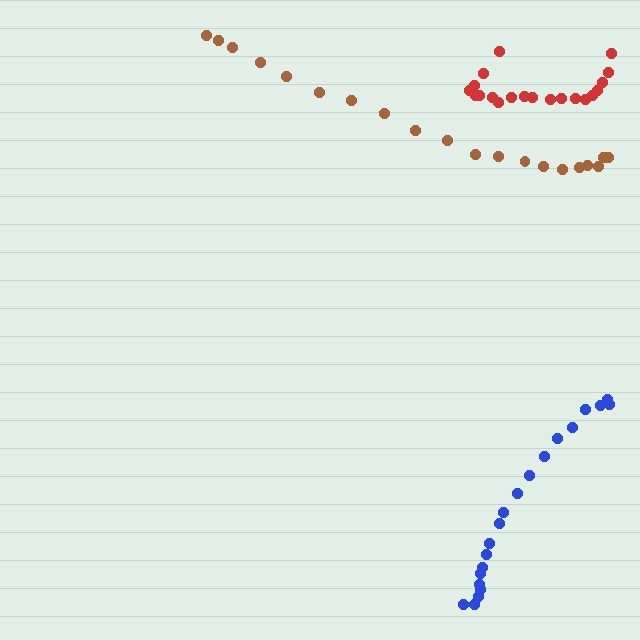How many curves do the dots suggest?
There are 3 distinct paths.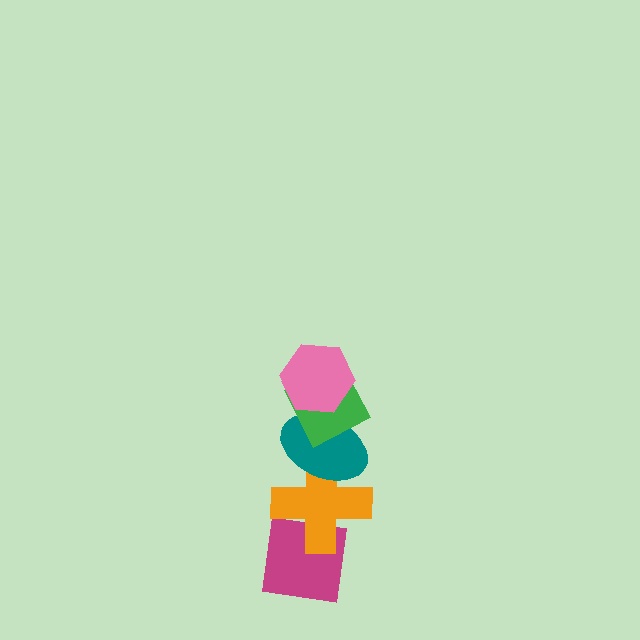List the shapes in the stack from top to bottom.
From top to bottom: the pink hexagon, the green diamond, the teal ellipse, the orange cross, the magenta square.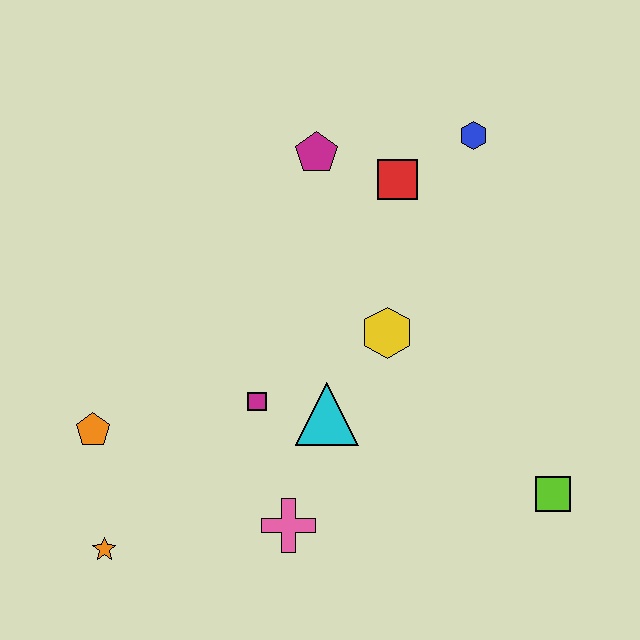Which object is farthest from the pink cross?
The blue hexagon is farthest from the pink cross.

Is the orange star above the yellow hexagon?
No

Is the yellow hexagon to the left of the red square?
Yes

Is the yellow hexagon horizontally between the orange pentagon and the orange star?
No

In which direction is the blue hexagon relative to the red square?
The blue hexagon is to the right of the red square.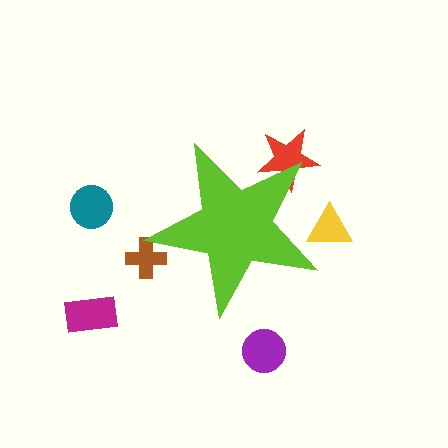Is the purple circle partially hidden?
No, the purple circle is fully visible.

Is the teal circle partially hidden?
No, the teal circle is fully visible.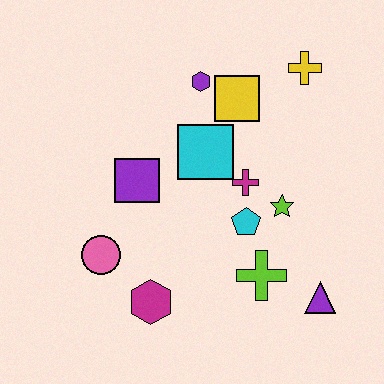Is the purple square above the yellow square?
No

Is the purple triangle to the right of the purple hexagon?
Yes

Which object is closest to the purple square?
The cyan square is closest to the purple square.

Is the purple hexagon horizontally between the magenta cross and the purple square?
Yes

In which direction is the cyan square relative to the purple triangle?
The cyan square is above the purple triangle.